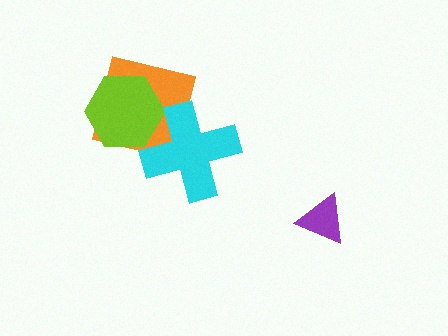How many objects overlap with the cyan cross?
2 objects overlap with the cyan cross.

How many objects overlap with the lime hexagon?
2 objects overlap with the lime hexagon.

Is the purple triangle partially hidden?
No, no other shape covers it.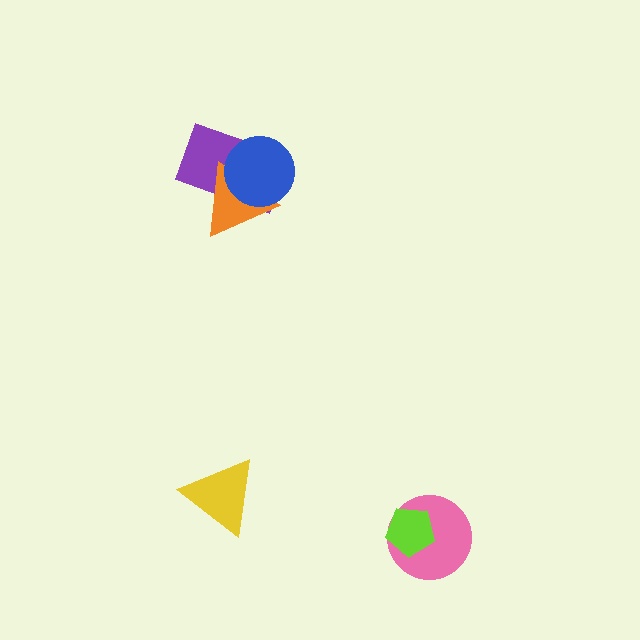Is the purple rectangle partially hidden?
Yes, it is partially covered by another shape.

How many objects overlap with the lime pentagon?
1 object overlaps with the lime pentagon.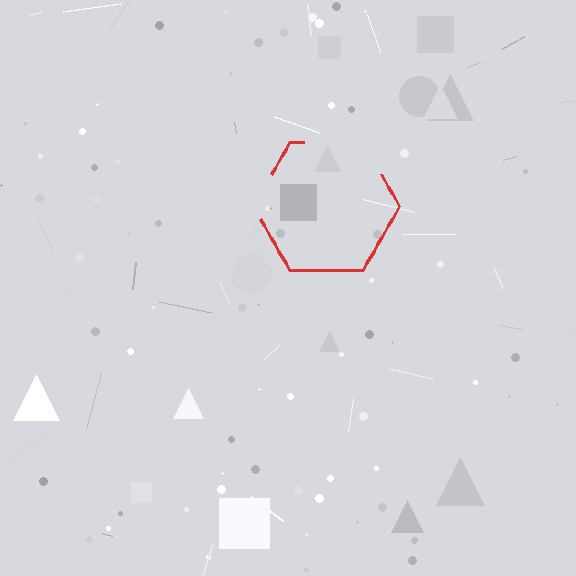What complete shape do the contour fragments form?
The contour fragments form a hexagon.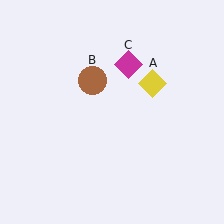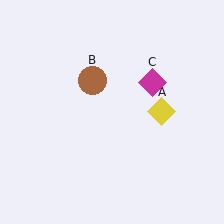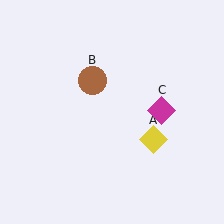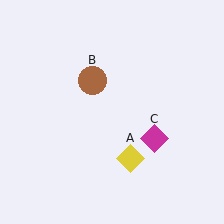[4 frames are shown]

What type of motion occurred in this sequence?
The yellow diamond (object A), magenta diamond (object C) rotated clockwise around the center of the scene.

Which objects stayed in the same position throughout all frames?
Brown circle (object B) remained stationary.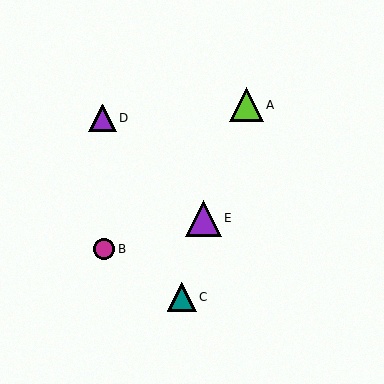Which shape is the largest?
The purple triangle (labeled E) is the largest.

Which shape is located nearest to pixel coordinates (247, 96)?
The lime triangle (labeled A) at (246, 105) is nearest to that location.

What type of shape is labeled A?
Shape A is a lime triangle.